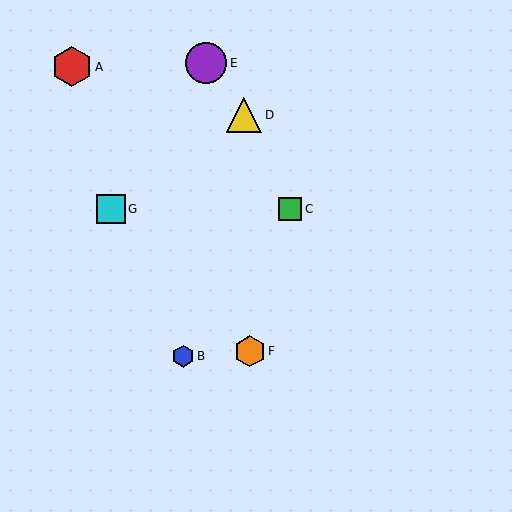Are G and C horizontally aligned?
Yes, both are at y≈209.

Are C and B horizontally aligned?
No, C is at y≈209 and B is at y≈356.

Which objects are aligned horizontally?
Objects C, G are aligned horizontally.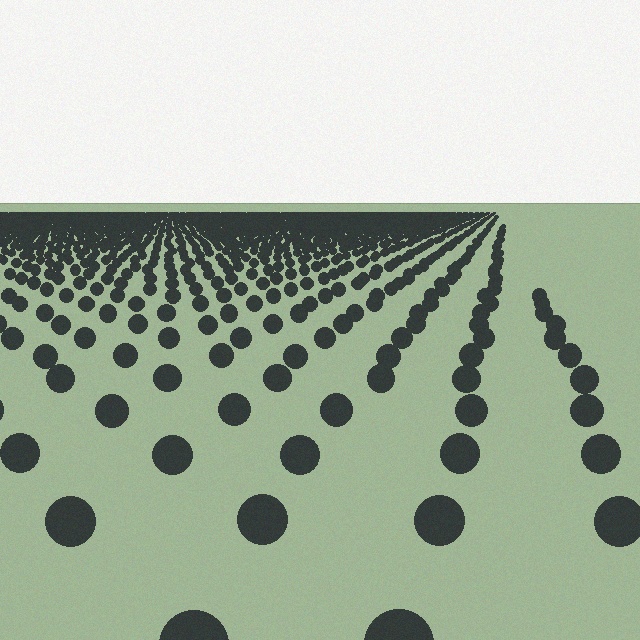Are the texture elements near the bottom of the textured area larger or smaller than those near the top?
Larger. Near the bottom, elements are closer to the viewer and appear at a bigger on-screen size.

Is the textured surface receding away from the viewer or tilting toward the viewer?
The surface is receding away from the viewer. Texture elements get smaller and denser toward the top.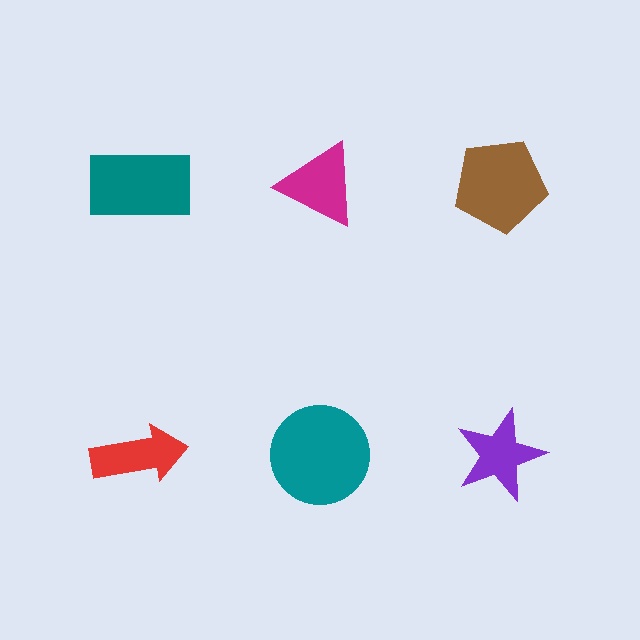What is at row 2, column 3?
A purple star.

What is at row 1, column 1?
A teal rectangle.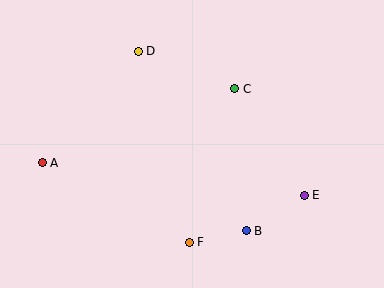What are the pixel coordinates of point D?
Point D is at (138, 51).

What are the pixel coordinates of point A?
Point A is at (42, 163).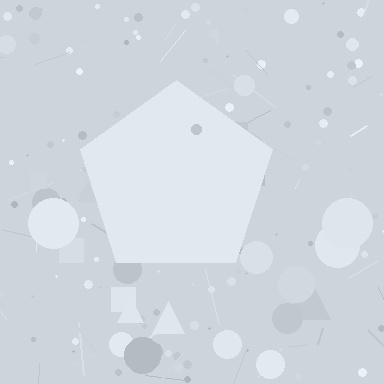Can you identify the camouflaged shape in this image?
The camouflaged shape is a pentagon.